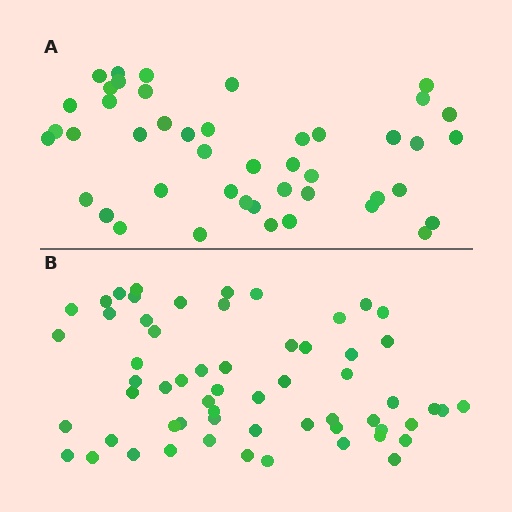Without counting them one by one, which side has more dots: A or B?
Region B (the bottom region) has more dots.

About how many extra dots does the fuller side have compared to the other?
Region B has approximately 15 more dots than region A.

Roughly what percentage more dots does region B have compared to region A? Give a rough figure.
About 35% more.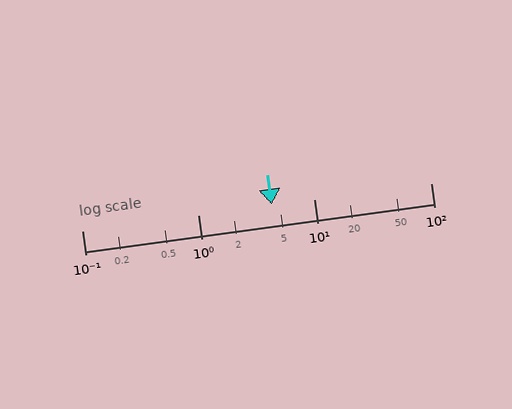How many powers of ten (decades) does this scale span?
The scale spans 3 decades, from 0.1 to 100.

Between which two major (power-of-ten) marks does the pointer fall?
The pointer is between 1 and 10.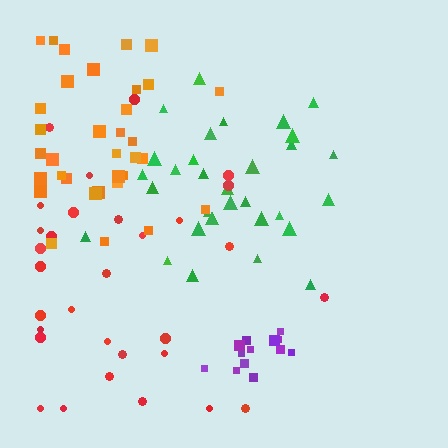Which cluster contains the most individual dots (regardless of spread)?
Orange (34).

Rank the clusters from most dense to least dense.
orange, green, purple, red.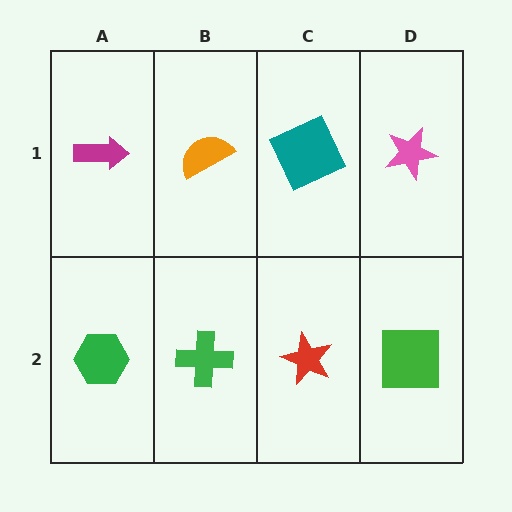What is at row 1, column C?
A teal square.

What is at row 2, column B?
A green cross.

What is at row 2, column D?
A green square.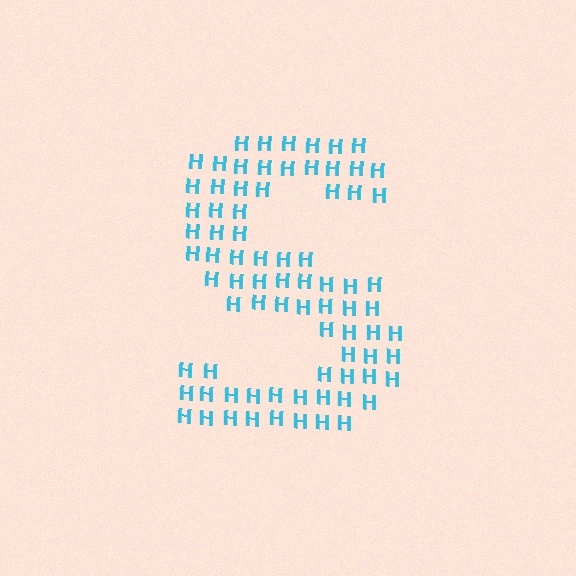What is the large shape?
The large shape is the letter S.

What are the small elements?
The small elements are letter H's.